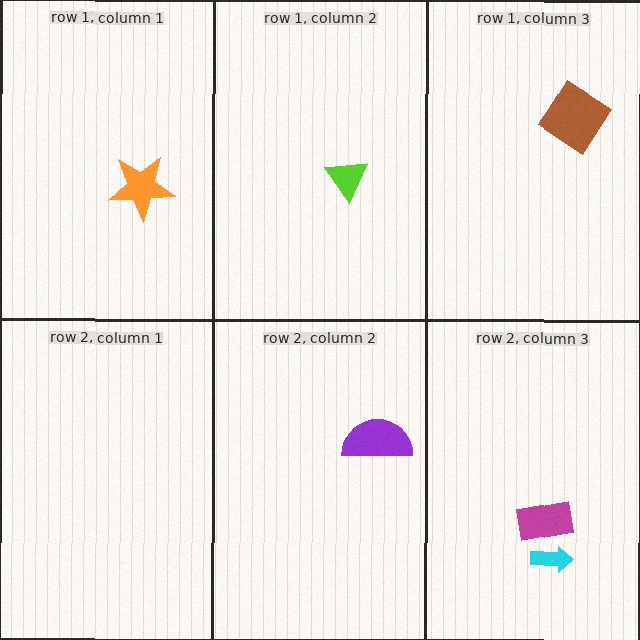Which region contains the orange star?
The row 1, column 1 region.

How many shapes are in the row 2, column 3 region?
2.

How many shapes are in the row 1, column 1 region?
1.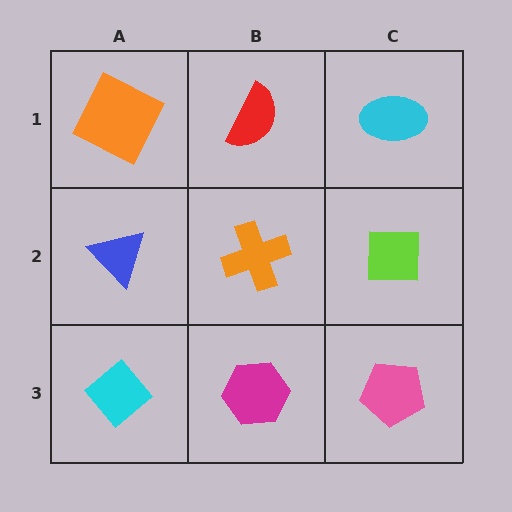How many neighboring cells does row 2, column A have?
3.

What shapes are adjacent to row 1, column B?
An orange cross (row 2, column B), an orange square (row 1, column A), a cyan ellipse (row 1, column C).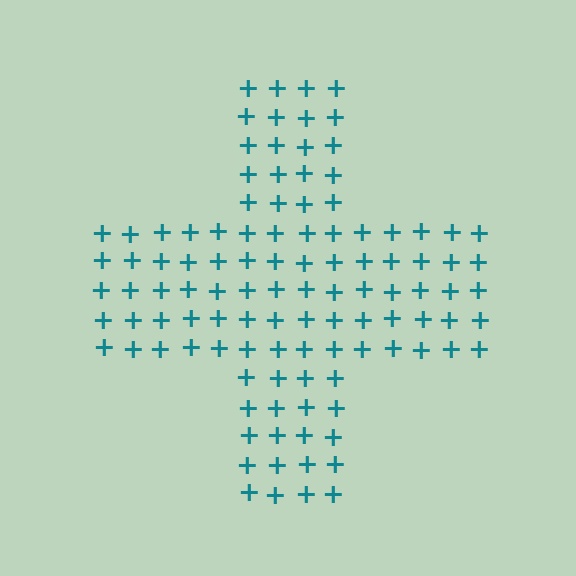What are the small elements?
The small elements are plus signs.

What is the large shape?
The large shape is a cross.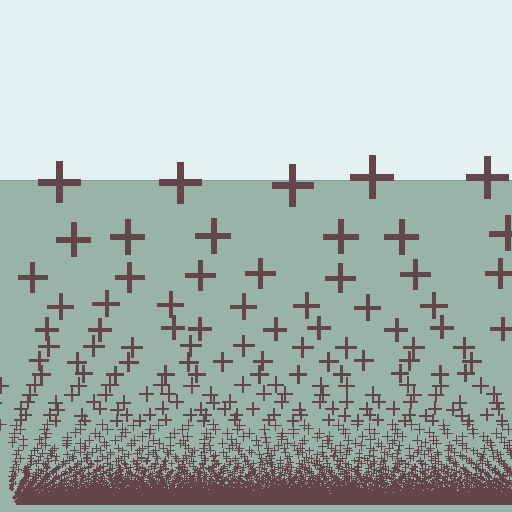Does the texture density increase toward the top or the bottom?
Density increases toward the bottom.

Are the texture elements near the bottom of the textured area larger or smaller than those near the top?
Smaller. The gradient is inverted — elements near the bottom are smaller and denser.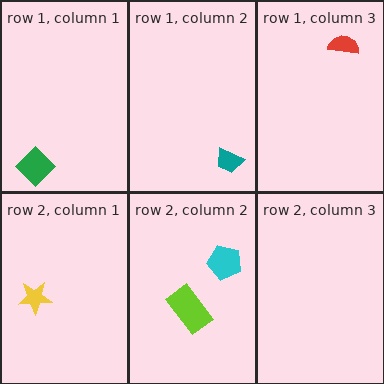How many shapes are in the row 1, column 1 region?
1.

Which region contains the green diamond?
The row 1, column 1 region.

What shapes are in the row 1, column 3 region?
The red semicircle.